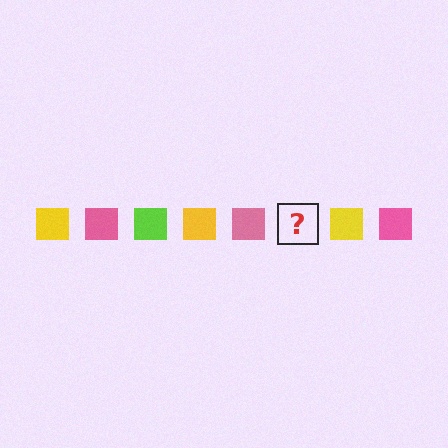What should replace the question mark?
The question mark should be replaced with a lime square.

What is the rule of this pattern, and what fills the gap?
The rule is that the pattern cycles through yellow, pink, lime squares. The gap should be filled with a lime square.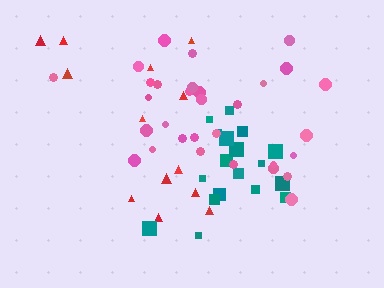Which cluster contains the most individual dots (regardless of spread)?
Pink (31).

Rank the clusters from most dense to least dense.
teal, pink, red.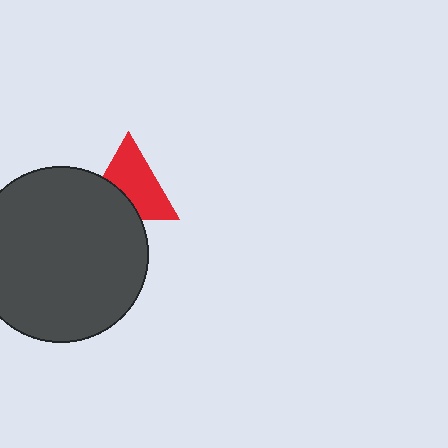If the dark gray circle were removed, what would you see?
You would see the complete red triangle.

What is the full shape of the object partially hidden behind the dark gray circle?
The partially hidden object is a red triangle.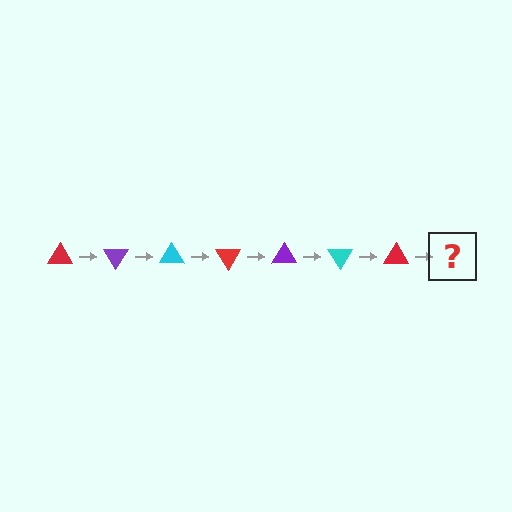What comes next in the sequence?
The next element should be a purple triangle, rotated 420 degrees from the start.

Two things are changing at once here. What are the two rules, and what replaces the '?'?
The two rules are that it rotates 60 degrees each step and the color cycles through red, purple, and cyan. The '?' should be a purple triangle, rotated 420 degrees from the start.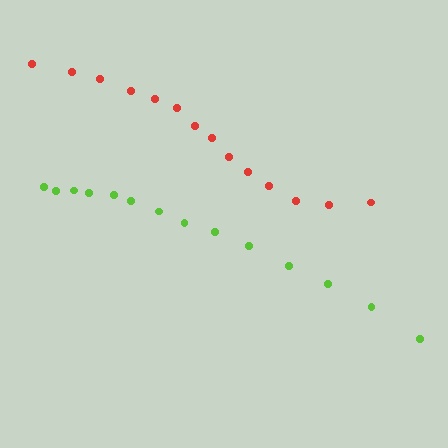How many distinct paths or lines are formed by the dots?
There are 2 distinct paths.